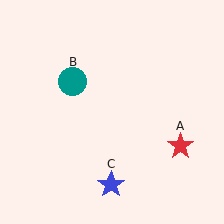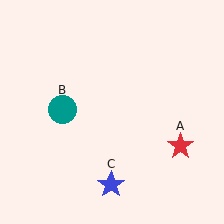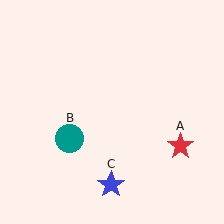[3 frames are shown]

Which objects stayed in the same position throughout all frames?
Red star (object A) and blue star (object C) remained stationary.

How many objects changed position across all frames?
1 object changed position: teal circle (object B).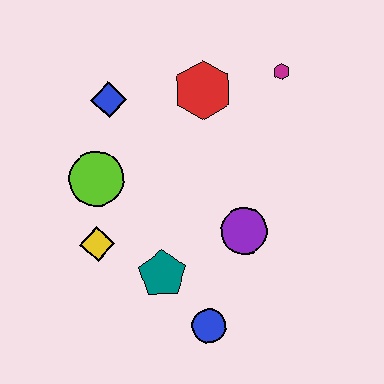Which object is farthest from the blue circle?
The magenta hexagon is farthest from the blue circle.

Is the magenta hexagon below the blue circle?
No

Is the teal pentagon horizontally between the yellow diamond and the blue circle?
Yes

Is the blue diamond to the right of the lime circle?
Yes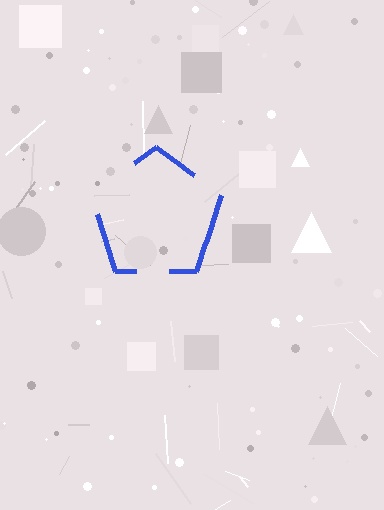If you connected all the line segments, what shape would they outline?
They would outline a pentagon.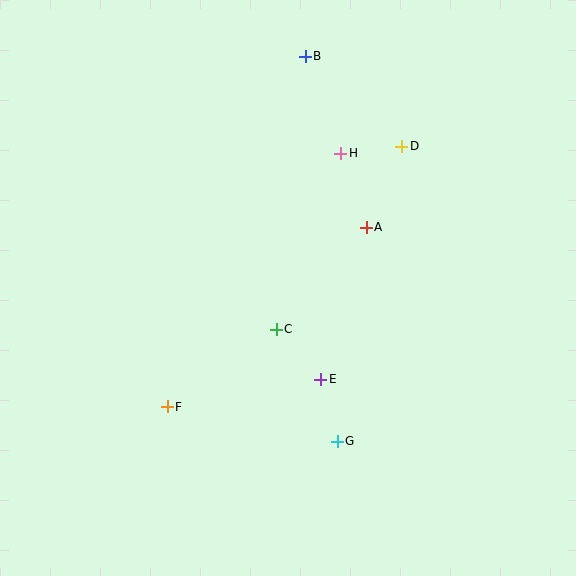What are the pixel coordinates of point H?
Point H is at (341, 153).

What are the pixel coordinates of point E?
Point E is at (321, 379).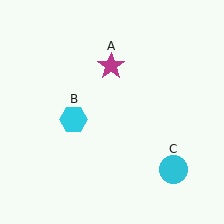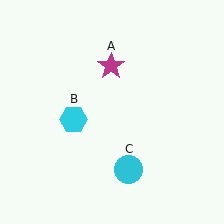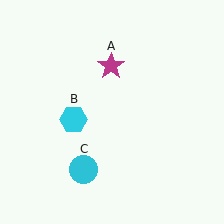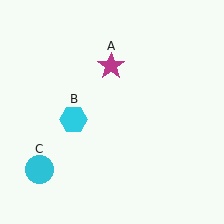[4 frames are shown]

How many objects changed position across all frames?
1 object changed position: cyan circle (object C).